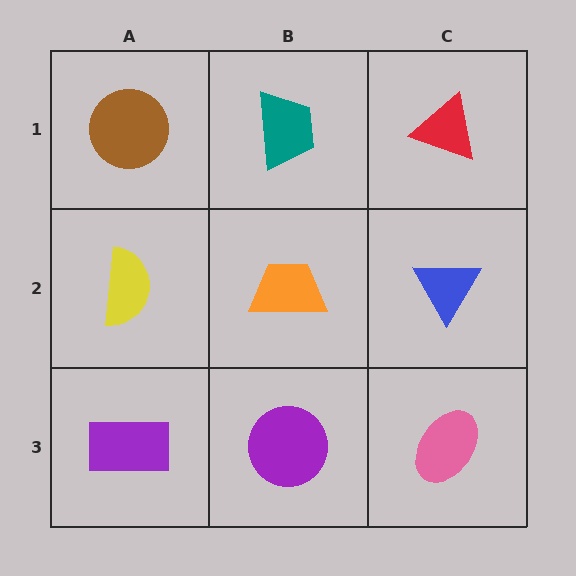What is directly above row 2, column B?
A teal trapezoid.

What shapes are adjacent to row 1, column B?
An orange trapezoid (row 2, column B), a brown circle (row 1, column A), a red triangle (row 1, column C).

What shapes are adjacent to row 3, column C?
A blue triangle (row 2, column C), a purple circle (row 3, column B).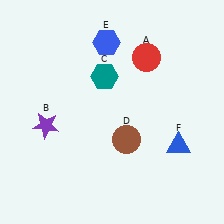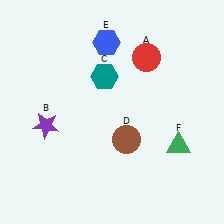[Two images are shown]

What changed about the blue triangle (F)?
In Image 1, F is blue. In Image 2, it changed to green.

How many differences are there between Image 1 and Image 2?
There is 1 difference between the two images.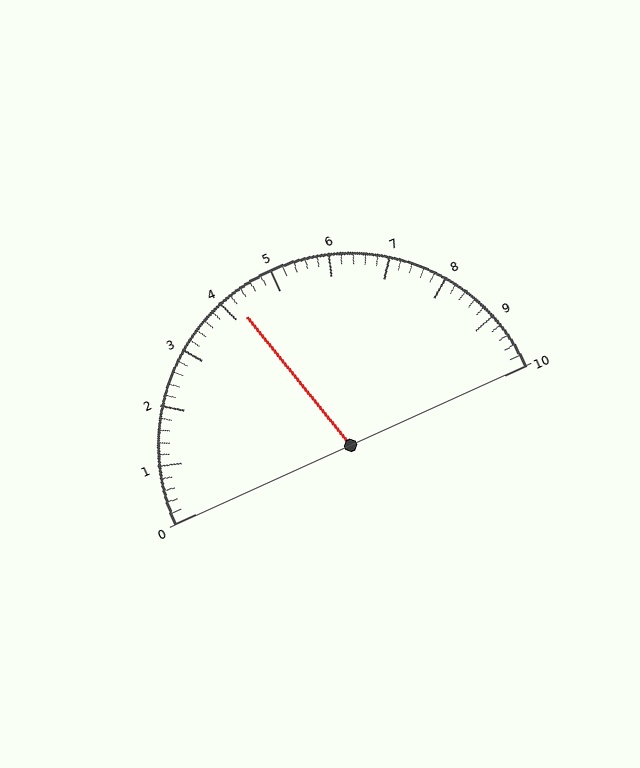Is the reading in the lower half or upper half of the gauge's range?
The reading is in the lower half of the range (0 to 10).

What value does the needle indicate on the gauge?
The needle indicates approximately 4.2.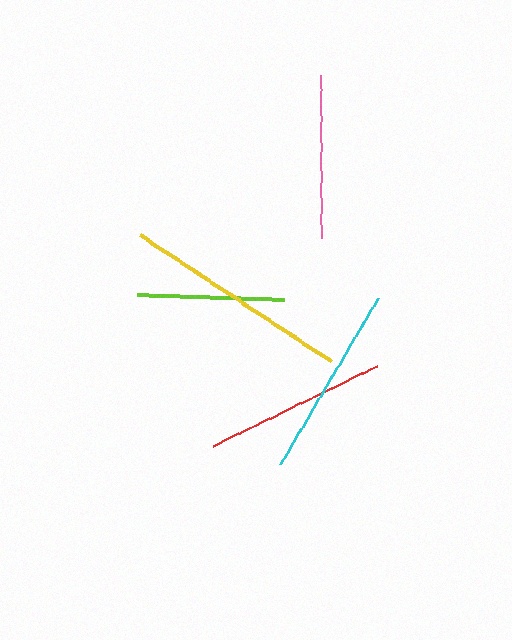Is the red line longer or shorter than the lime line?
The red line is longer than the lime line.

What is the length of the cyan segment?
The cyan segment is approximately 192 pixels long.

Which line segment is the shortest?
The lime line is the shortest at approximately 147 pixels.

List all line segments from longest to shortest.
From longest to shortest: yellow, cyan, red, pink, lime.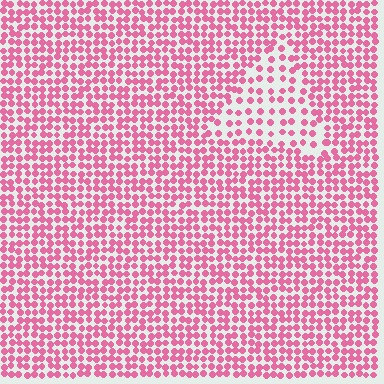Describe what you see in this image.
The image contains small pink elements arranged at two different densities. A triangle-shaped region is visible where the elements are less densely packed than the surrounding area.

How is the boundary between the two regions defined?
The boundary is defined by a change in element density (approximately 1.9x ratio). All elements are the same color, size, and shape.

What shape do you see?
I see a triangle.